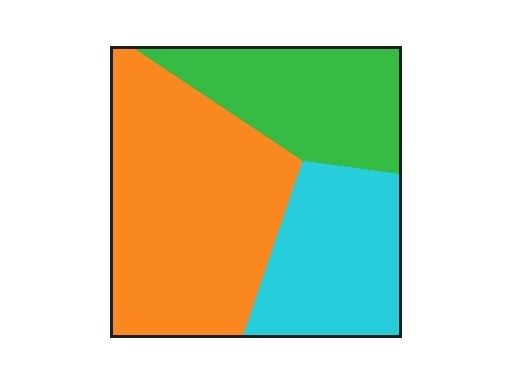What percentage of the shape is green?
Green covers 26% of the shape.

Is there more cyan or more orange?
Orange.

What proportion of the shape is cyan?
Cyan covers 26% of the shape.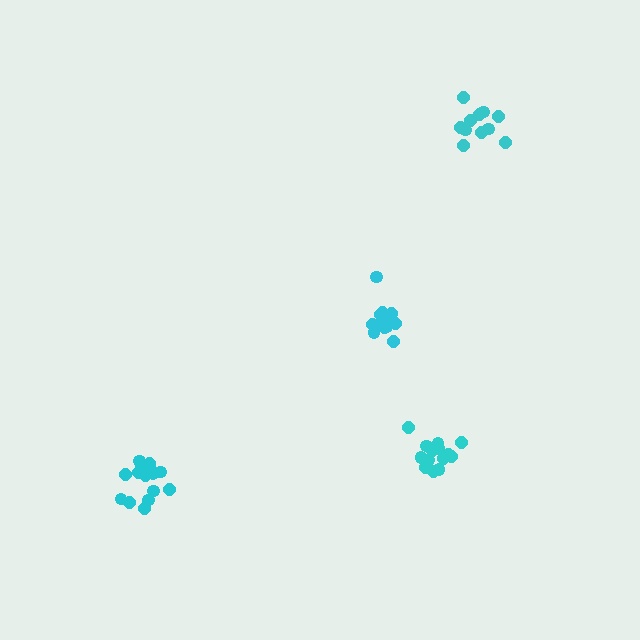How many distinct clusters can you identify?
There are 4 distinct clusters.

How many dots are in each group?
Group 1: 12 dots, Group 2: 15 dots, Group 3: 16 dots, Group 4: 11 dots (54 total).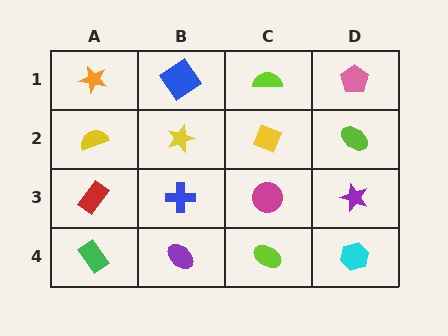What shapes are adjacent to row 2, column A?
An orange star (row 1, column A), a red rectangle (row 3, column A), a yellow star (row 2, column B).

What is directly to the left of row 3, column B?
A red rectangle.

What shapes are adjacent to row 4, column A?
A red rectangle (row 3, column A), a purple ellipse (row 4, column B).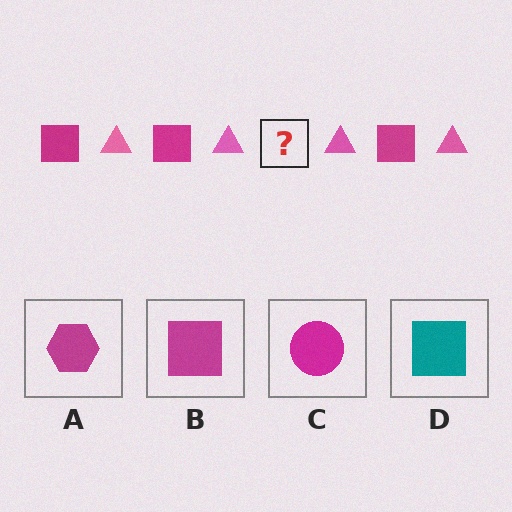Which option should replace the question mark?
Option B.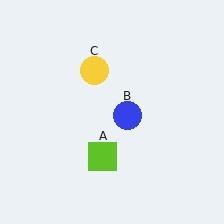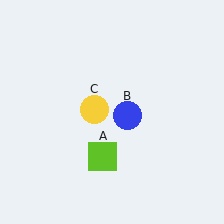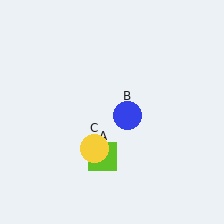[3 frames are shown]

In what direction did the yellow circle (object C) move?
The yellow circle (object C) moved down.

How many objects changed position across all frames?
1 object changed position: yellow circle (object C).